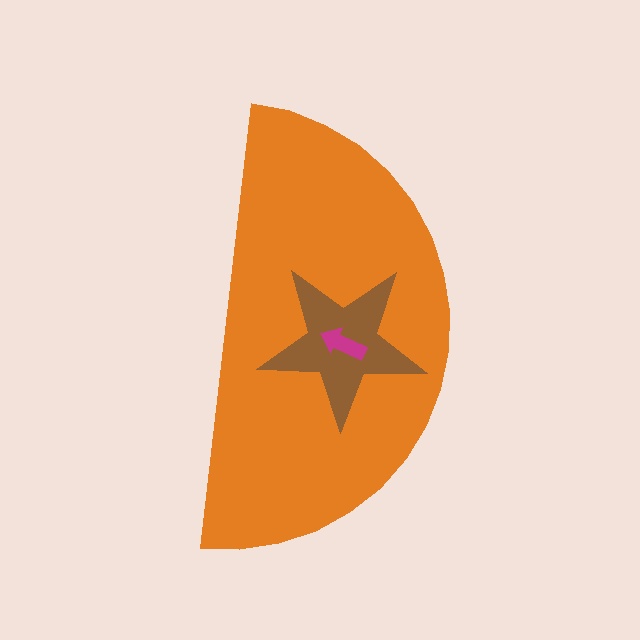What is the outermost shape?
The orange semicircle.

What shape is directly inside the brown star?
The magenta arrow.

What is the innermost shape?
The magenta arrow.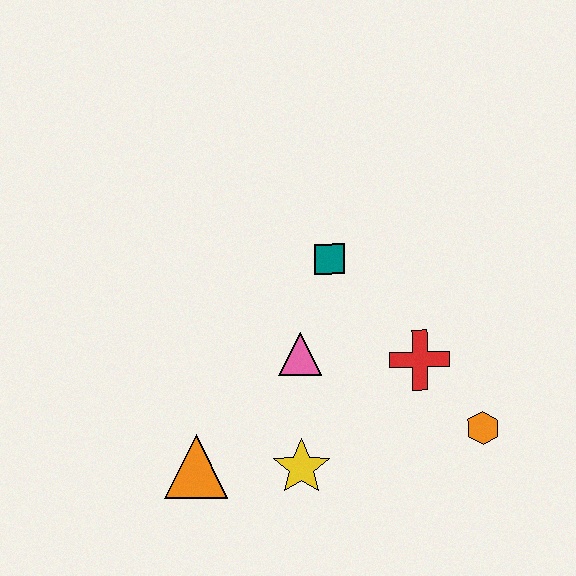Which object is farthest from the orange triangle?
The orange hexagon is farthest from the orange triangle.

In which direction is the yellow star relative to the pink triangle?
The yellow star is below the pink triangle.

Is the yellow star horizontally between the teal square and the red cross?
No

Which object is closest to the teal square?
The pink triangle is closest to the teal square.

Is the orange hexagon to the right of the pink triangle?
Yes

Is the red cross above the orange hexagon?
Yes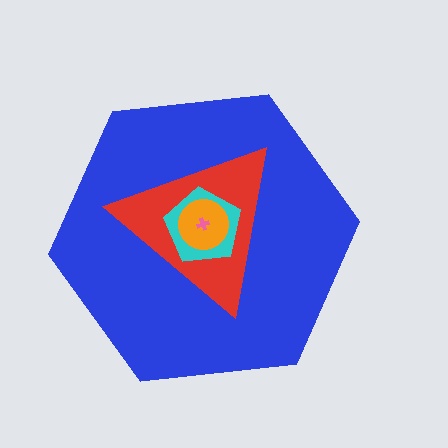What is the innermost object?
The pink cross.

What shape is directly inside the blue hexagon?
The red triangle.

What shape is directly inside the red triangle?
The cyan pentagon.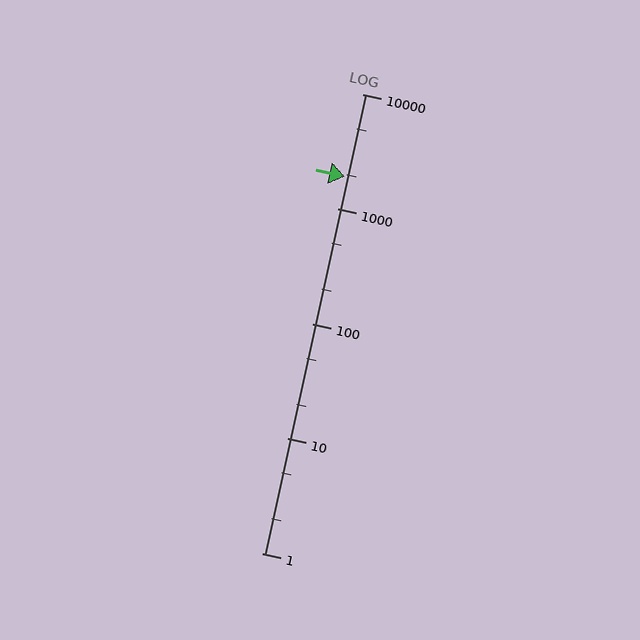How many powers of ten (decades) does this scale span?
The scale spans 4 decades, from 1 to 10000.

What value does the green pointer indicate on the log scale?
The pointer indicates approximately 1900.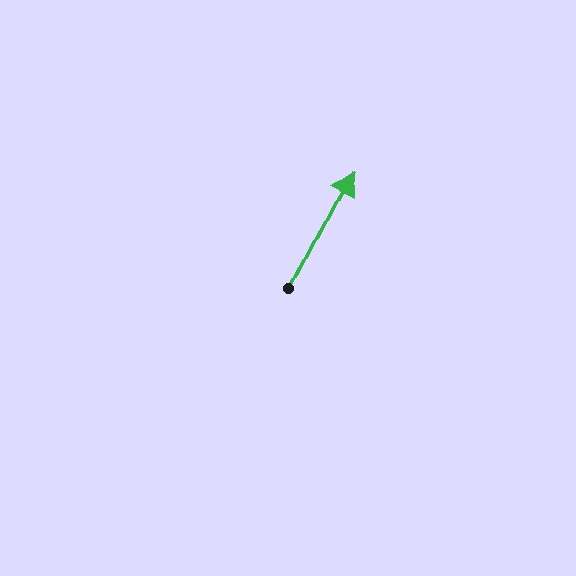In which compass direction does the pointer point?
Northeast.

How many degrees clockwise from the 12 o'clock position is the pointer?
Approximately 27 degrees.